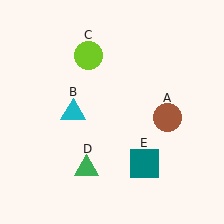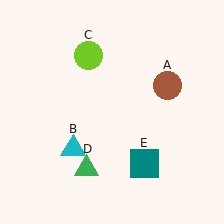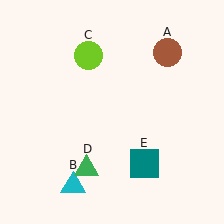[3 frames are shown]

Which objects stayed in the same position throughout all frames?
Lime circle (object C) and green triangle (object D) and teal square (object E) remained stationary.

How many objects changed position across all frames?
2 objects changed position: brown circle (object A), cyan triangle (object B).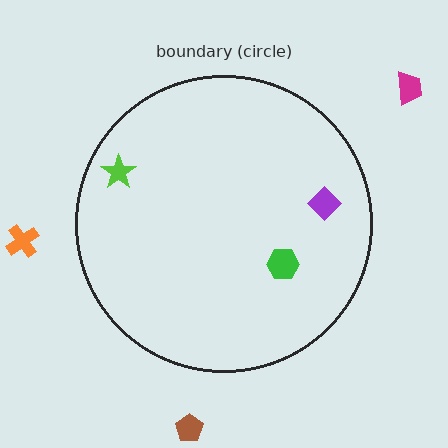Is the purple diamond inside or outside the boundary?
Inside.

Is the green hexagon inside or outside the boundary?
Inside.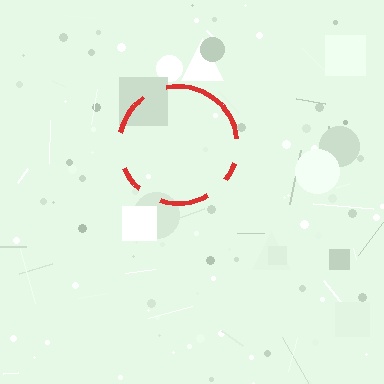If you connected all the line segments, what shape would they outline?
They would outline a circle.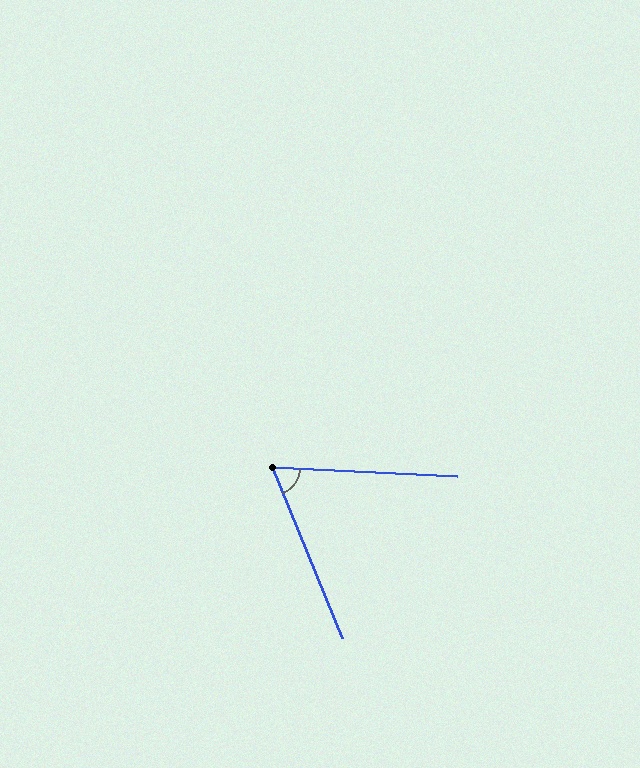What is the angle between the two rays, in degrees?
Approximately 65 degrees.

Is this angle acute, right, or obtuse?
It is acute.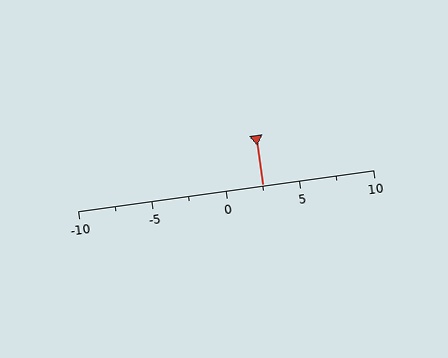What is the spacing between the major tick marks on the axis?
The major ticks are spaced 5 apart.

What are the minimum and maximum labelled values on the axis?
The axis runs from -10 to 10.